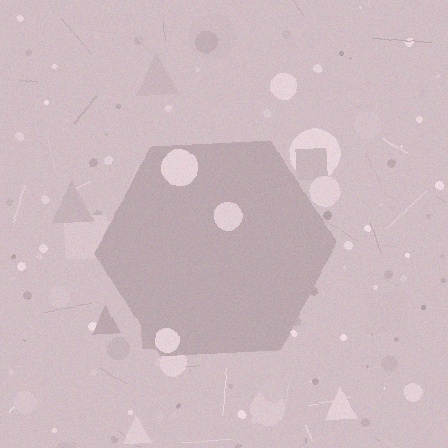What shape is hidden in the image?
A hexagon is hidden in the image.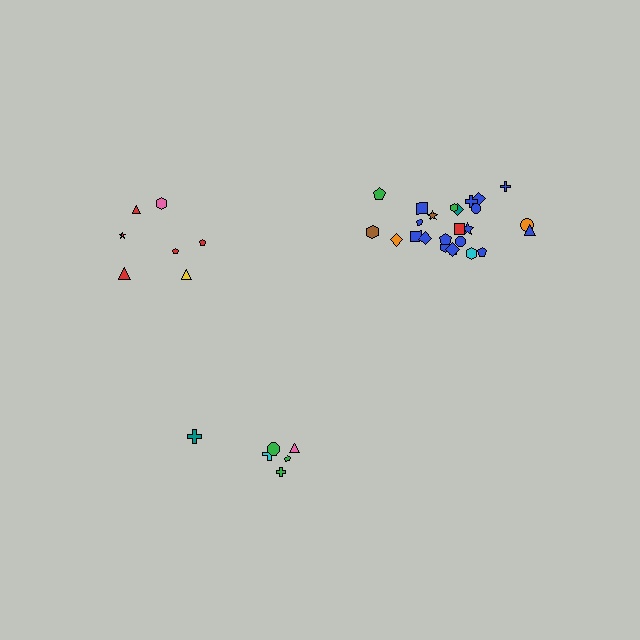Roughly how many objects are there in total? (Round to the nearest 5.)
Roughly 40 objects in total.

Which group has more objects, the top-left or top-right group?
The top-right group.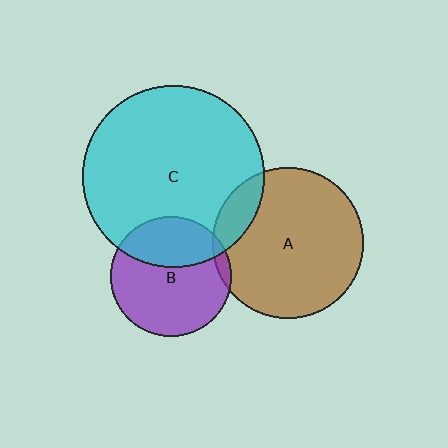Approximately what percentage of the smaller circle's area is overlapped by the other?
Approximately 5%.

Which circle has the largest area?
Circle C (cyan).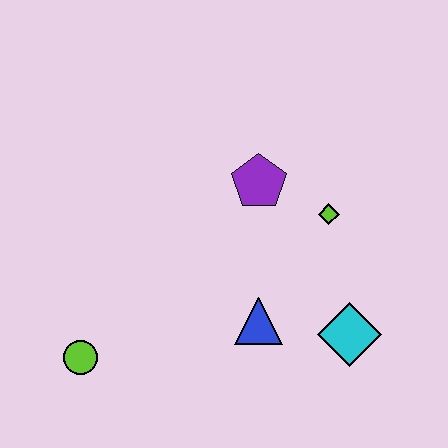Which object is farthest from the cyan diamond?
The lime circle is farthest from the cyan diamond.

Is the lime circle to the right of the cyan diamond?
No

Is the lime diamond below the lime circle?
No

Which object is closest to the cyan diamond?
The blue triangle is closest to the cyan diamond.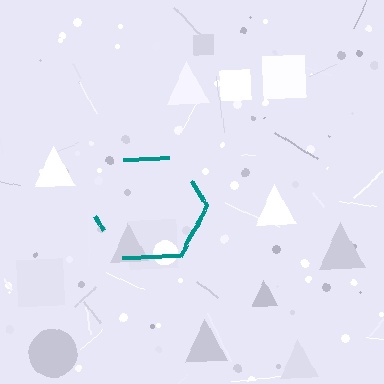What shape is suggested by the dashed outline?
The dashed outline suggests a hexagon.